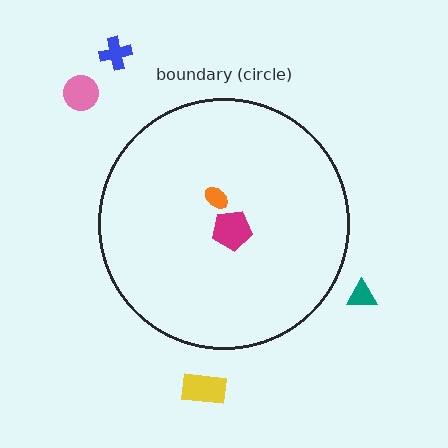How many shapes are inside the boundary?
2 inside, 4 outside.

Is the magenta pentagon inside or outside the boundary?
Inside.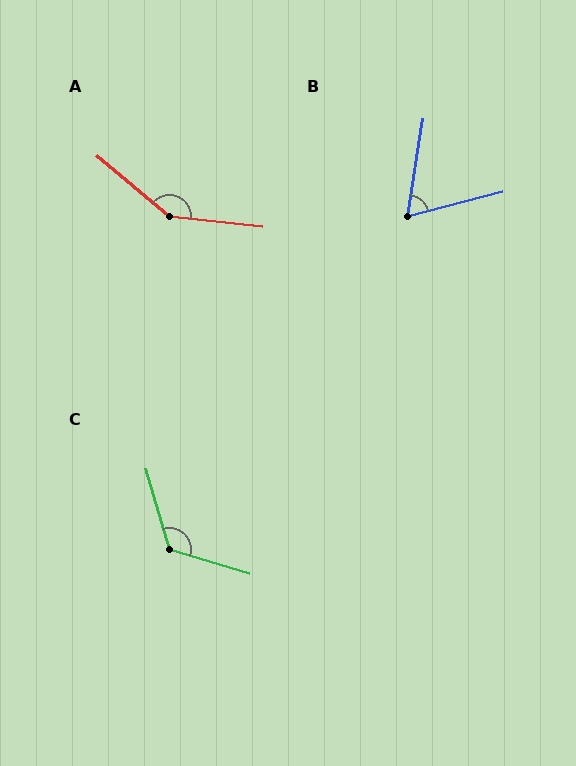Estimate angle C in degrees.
Approximately 123 degrees.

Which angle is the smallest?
B, at approximately 67 degrees.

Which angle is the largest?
A, at approximately 146 degrees.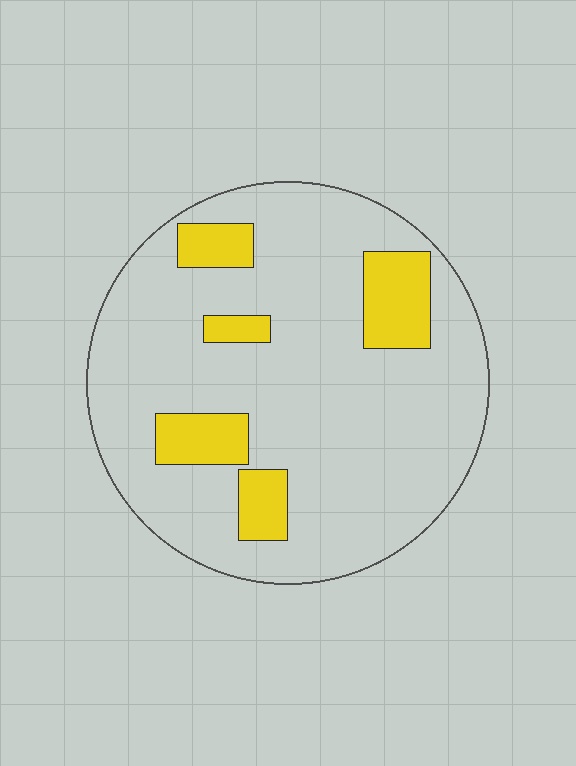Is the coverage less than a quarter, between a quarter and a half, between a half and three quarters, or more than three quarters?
Less than a quarter.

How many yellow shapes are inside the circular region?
5.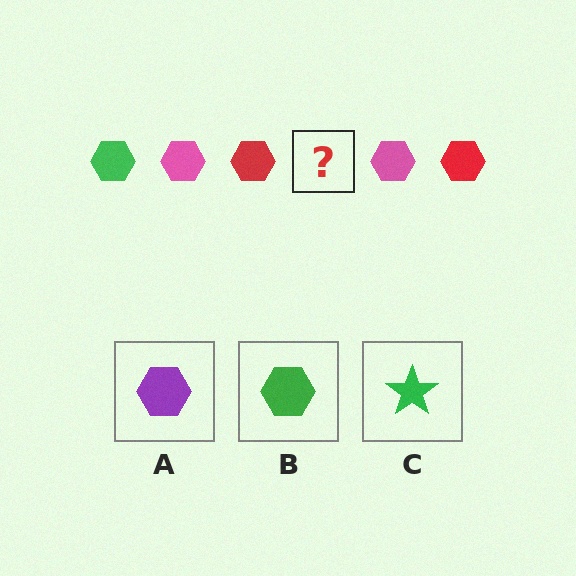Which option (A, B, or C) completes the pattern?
B.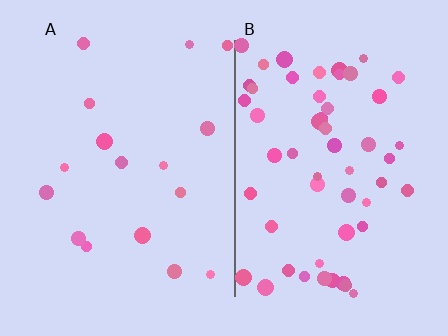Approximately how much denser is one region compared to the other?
Approximately 3.3× — region B over region A.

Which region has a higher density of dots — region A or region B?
B (the right).